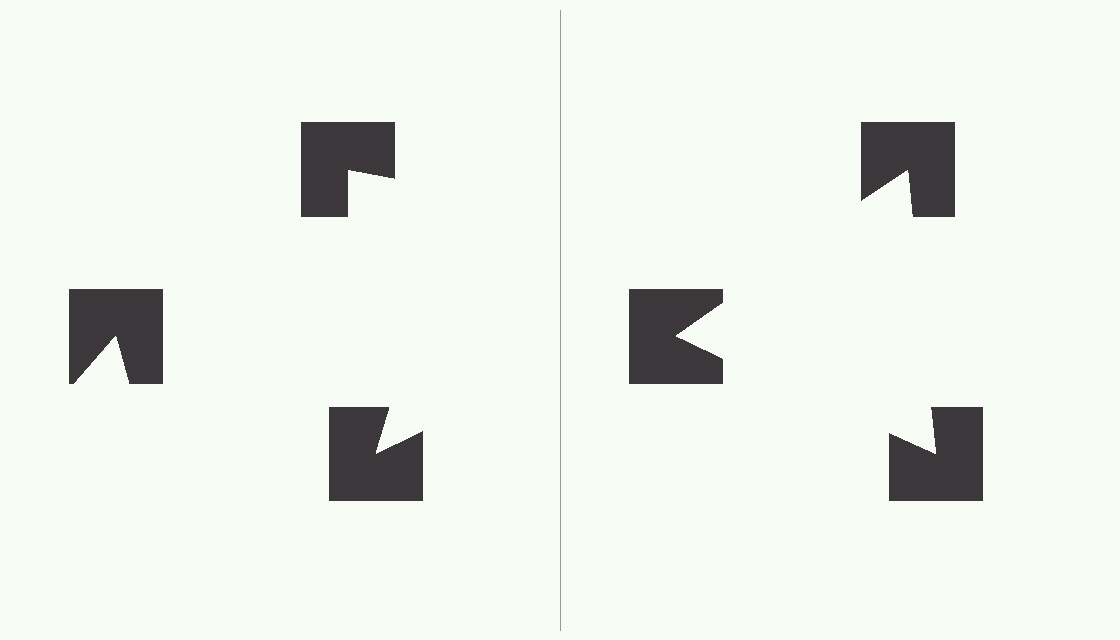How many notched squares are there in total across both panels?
6 — 3 on each side.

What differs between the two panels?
The notched squares are positioned identically on both sides; only the wedge orientations differ. On the right they align to a triangle; on the left they are misaligned.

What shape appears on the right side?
An illusory triangle.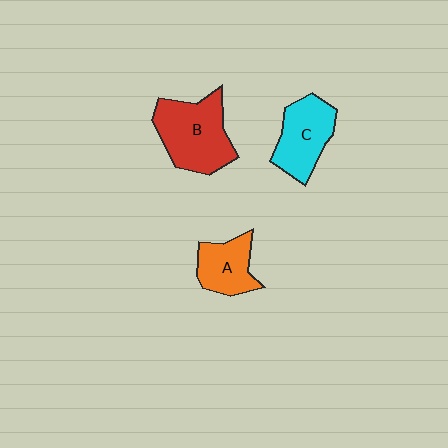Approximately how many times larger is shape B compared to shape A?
Approximately 1.7 times.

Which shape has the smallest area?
Shape A (orange).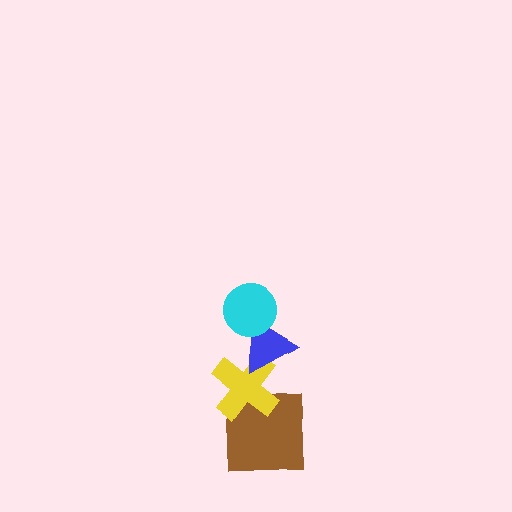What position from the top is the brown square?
The brown square is 4th from the top.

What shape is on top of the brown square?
The yellow cross is on top of the brown square.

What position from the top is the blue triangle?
The blue triangle is 2nd from the top.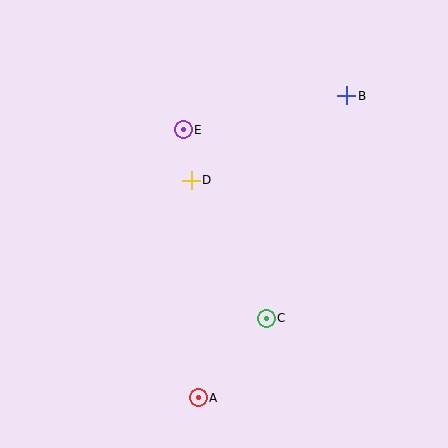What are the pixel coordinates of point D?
Point D is at (191, 180).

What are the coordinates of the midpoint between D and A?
The midpoint between D and A is at (195, 289).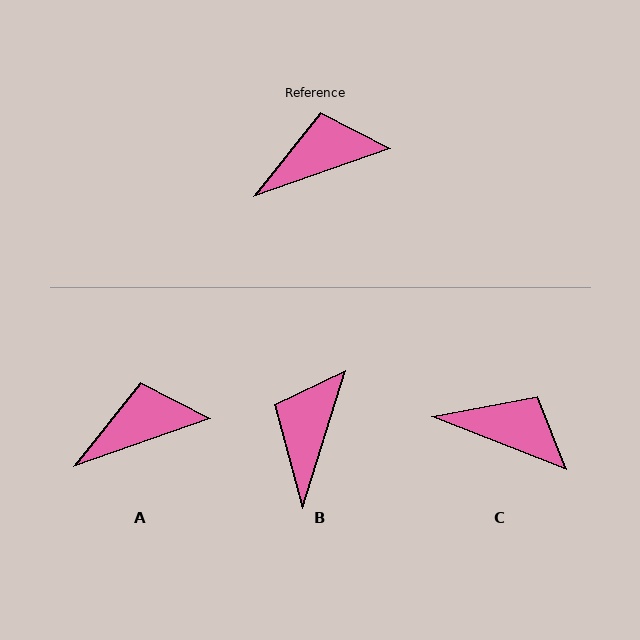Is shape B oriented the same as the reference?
No, it is off by about 53 degrees.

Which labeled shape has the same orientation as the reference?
A.